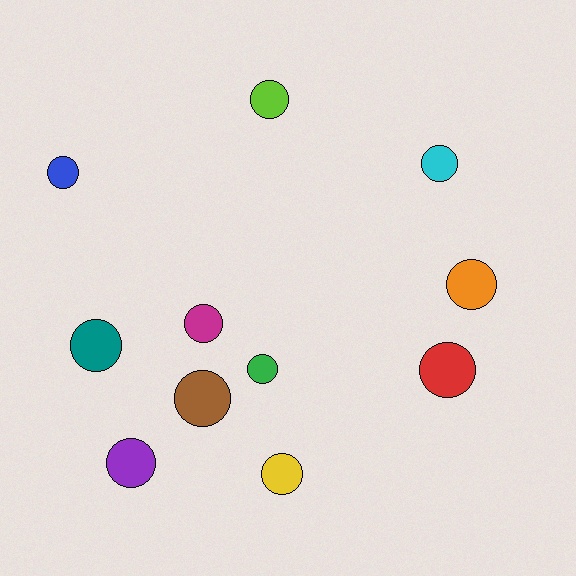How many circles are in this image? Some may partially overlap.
There are 11 circles.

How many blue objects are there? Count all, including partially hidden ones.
There is 1 blue object.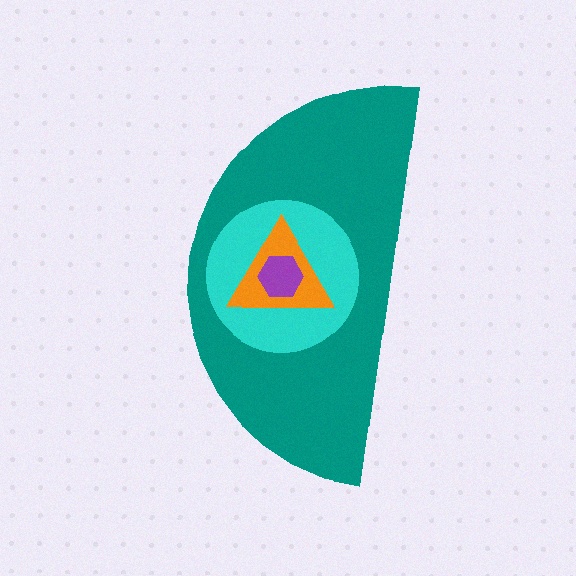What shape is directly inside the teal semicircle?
The cyan circle.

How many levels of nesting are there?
4.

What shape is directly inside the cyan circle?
The orange triangle.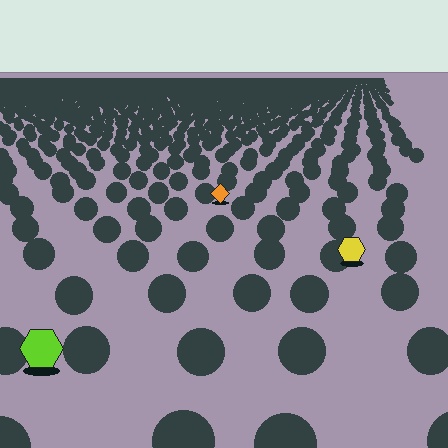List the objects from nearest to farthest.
From nearest to farthest: the lime hexagon, the yellow hexagon, the orange diamond.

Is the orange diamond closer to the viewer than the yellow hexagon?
No. The yellow hexagon is closer — you can tell from the texture gradient: the ground texture is coarser near it.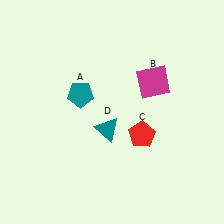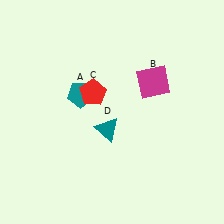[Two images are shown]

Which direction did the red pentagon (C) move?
The red pentagon (C) moved left.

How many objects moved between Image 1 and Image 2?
1 object moved between the two images.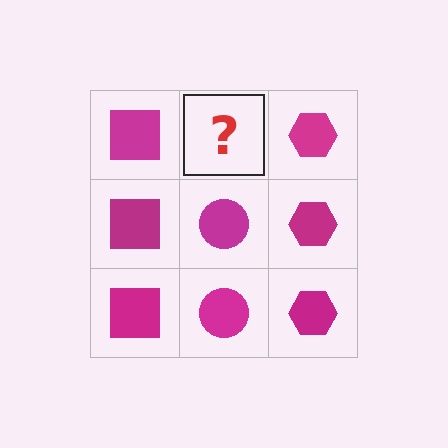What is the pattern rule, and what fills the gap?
The rule is that each column has a consistent shape. The gap should be filled with a magenta circle.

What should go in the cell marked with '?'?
The missing cell should contain a magenta circle.